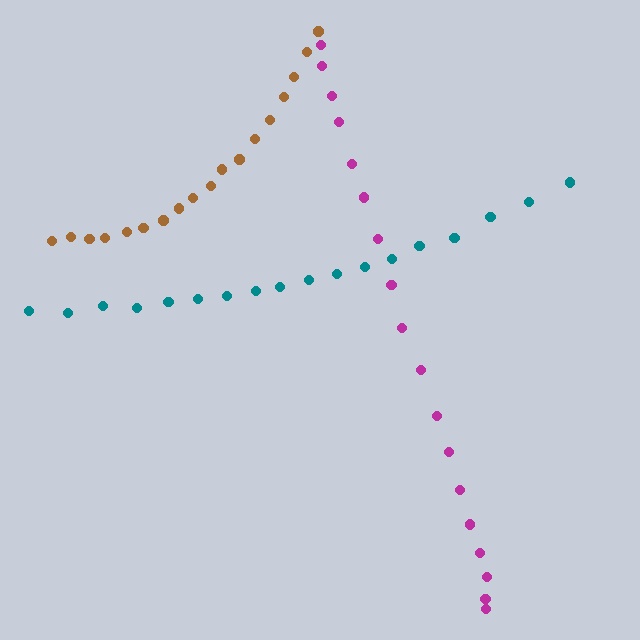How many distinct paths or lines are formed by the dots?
There are 3 distinct paths.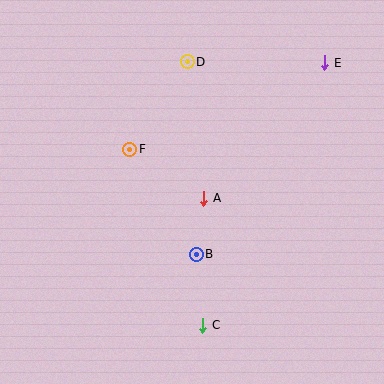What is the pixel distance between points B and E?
The distance between B and E is 230 pixels.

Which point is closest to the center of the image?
Point A at (204, 198) is closest to the center.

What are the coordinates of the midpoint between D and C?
The midpoint between D and C is at (195, 193).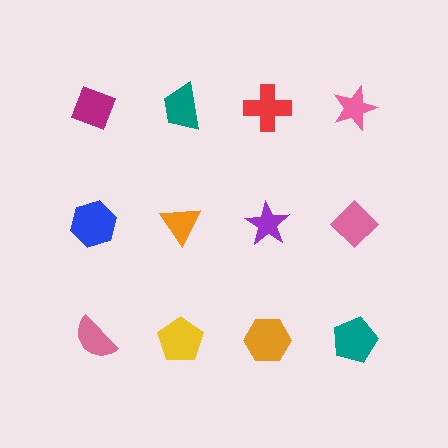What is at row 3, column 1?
A pink semicircle.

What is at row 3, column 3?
An orange hexagon.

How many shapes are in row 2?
4 shapes.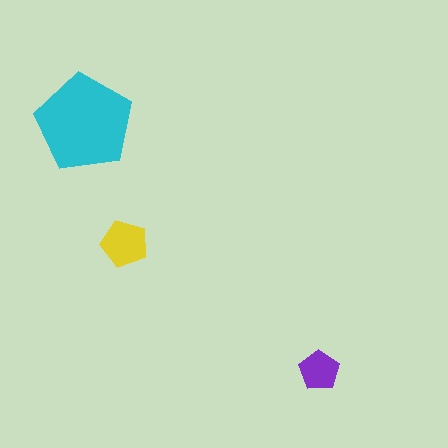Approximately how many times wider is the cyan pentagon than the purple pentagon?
About 2.5 times wider.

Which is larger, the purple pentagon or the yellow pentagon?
The yellow one.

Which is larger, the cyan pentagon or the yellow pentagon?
The cyan one.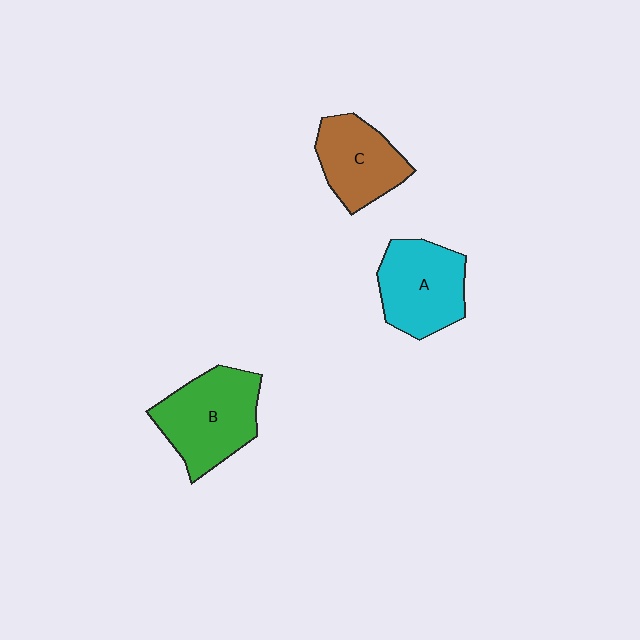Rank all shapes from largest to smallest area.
From largest to smallest: B (green), A (cyan), C (brown).